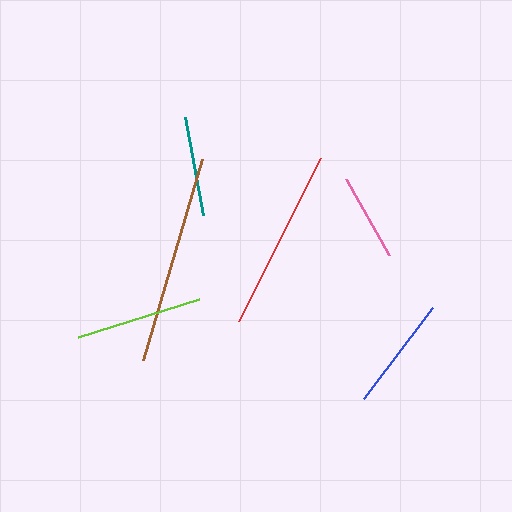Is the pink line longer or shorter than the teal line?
The teal line is longer than the pink line.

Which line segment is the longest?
The brown line is the longest at approximately 210 pixels.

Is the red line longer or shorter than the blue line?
The red line is longer than the blue line.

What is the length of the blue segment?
The blue segment is approximately 114 pixels long.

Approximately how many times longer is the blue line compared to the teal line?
The blue line is approximately 1.1 times the length of the teal line.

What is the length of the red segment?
The red segment is approximately 182 pixels long.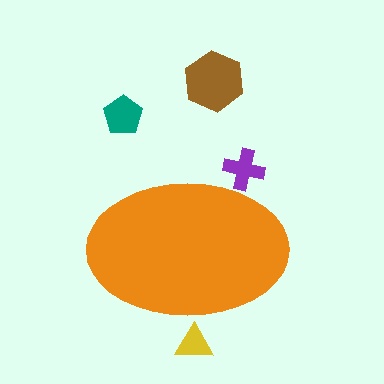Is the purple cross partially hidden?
Yes, the purple cross is partially hidden behind the orange ellipse.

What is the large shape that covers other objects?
An orange ellipse.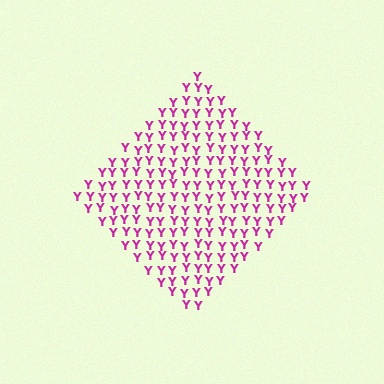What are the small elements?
The small elements are letter Y's.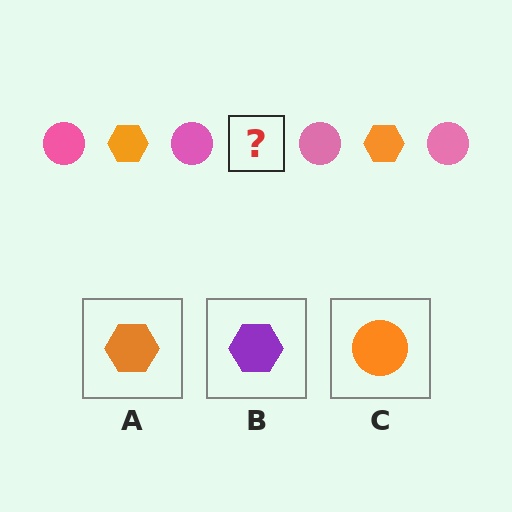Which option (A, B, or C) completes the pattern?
A.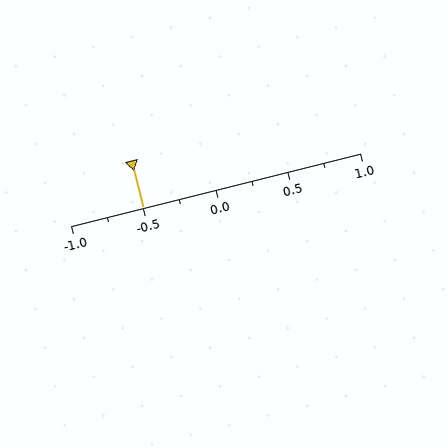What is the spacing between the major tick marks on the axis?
The major ticks are spaced 0.5 apart.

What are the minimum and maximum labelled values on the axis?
The axis runs from -1.0 to 1.0.